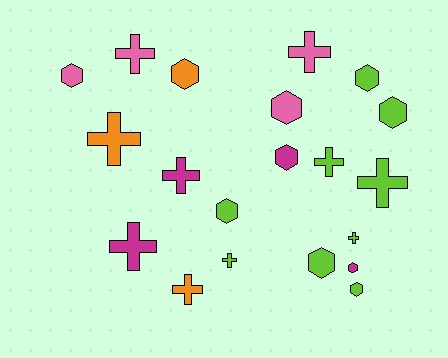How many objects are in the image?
There are 20 objects.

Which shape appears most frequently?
Hexagon, with 10 objects.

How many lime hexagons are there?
There are 5 lime hexagons.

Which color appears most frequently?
Lime, with 9 objects.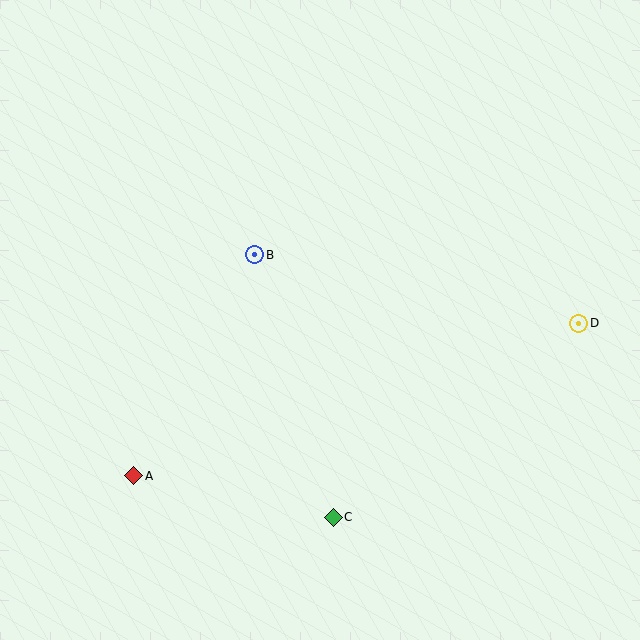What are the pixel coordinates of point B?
Point B is at (255, 255).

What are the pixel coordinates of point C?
Point C is at (333, 517).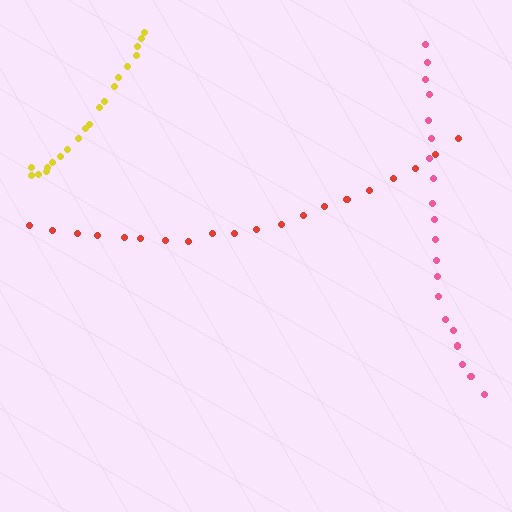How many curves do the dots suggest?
There are 3 distinct paths.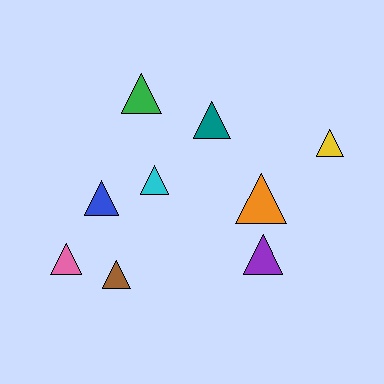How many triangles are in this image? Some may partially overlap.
There are 9 triangles.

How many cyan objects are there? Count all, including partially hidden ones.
There is 1 cyan object.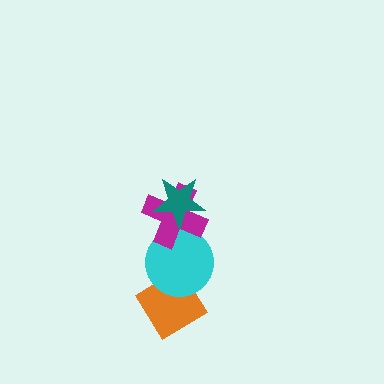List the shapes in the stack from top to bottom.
From top to bottom: the teal star, the magenta cross, the cyan circle, the orange diamond.